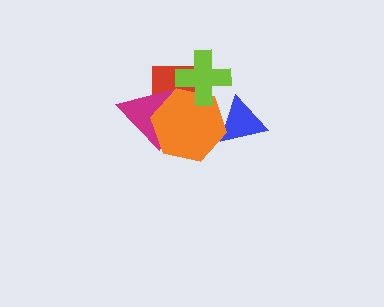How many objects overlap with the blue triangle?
1 object overlaps with the blue triangle.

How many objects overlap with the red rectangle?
3 objects overlap with the red rectangle.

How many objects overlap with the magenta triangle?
2 objects overlap with the magenta triangle.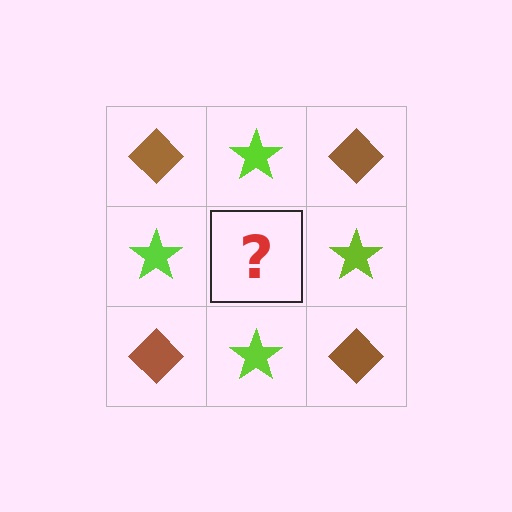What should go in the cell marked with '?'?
The missing cell should contain a brown diamond.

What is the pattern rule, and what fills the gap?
The rule is that it alternates brown diamond and lime star in a checkerboard pattern. The gap should be filled with a brown diamond.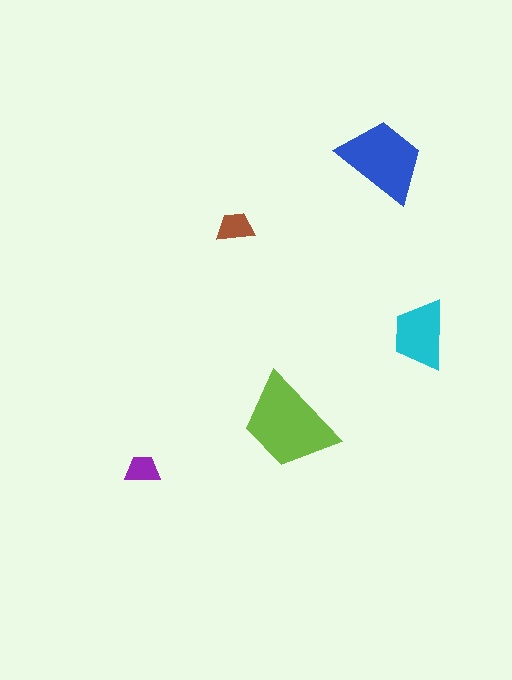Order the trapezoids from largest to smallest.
the lime one, the blue one, the cyan one, the brown one, the purple one.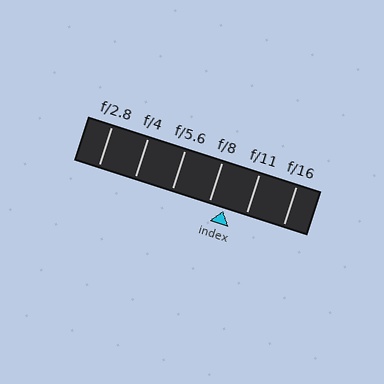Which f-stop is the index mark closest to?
The index mark is closest to f/8.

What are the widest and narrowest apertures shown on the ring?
The widest aperture shown is f/2.8 and the narrowest is f/16.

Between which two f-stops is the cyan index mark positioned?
The index mark is between f/8 and f/11.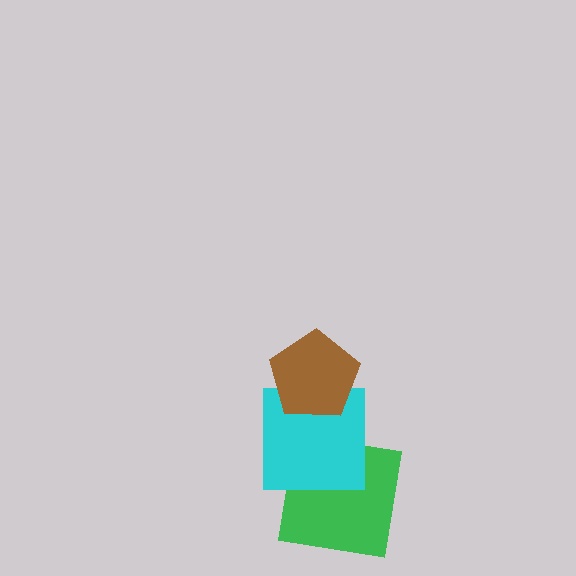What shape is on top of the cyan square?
The brown pentagon is on top of the cyan square.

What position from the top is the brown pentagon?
The brown pentagon is 1st from the top.